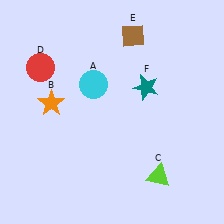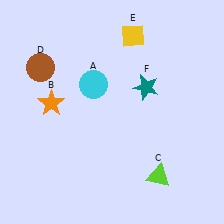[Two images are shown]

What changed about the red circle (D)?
In Image 1, D is red. In Image 2, it changed to brown.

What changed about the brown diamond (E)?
In Image 1, E is brown. In Image 2, it changed to yellow.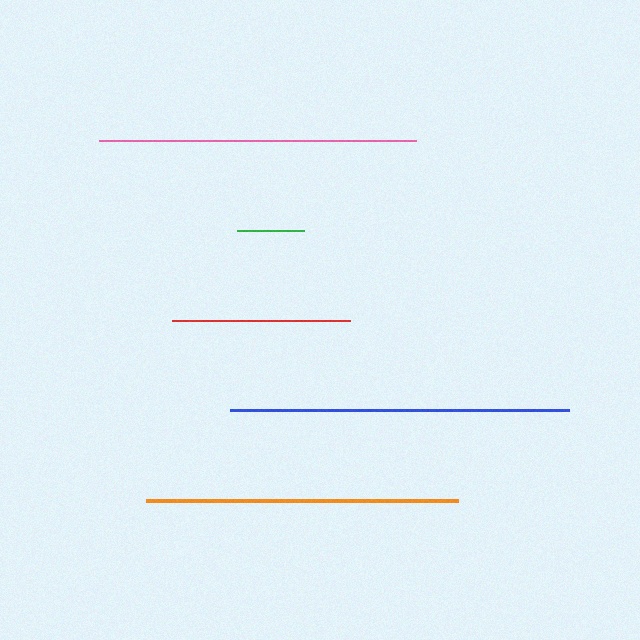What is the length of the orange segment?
The orange segment is approximately 312 pixels long.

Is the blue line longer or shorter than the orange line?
The blue line is longer than the orange line.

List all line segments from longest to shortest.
From longest to shortest: blue, pink, orange, red, green.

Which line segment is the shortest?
The green line is the shortest at approximately 67 pixels.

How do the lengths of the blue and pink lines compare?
The blue and pink lines are approximately the same length.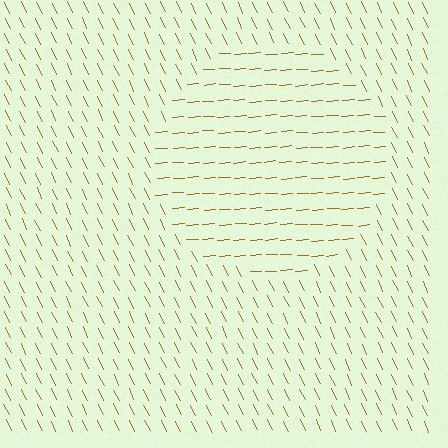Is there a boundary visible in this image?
Yes, there is a texture boundary formed by a change in line orientation.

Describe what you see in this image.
The image is filled with small brown line segments. A circle region in the image has lines oriented differently from the surrounding lines, creating a visible texture boundary.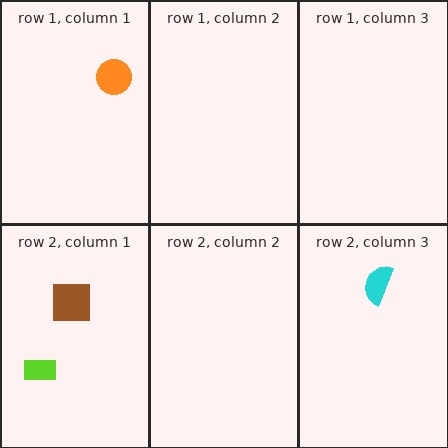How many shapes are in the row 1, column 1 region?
1.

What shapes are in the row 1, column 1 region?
The orange circle.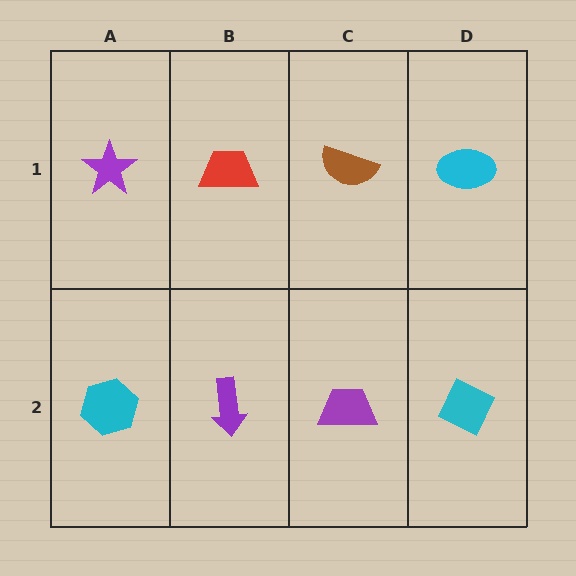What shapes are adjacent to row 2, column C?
A brown semicircle (row 1, column C), a purple arrow (row 2, column B), a cyan diamond (row 2, column D).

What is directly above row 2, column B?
A red trapezoid.